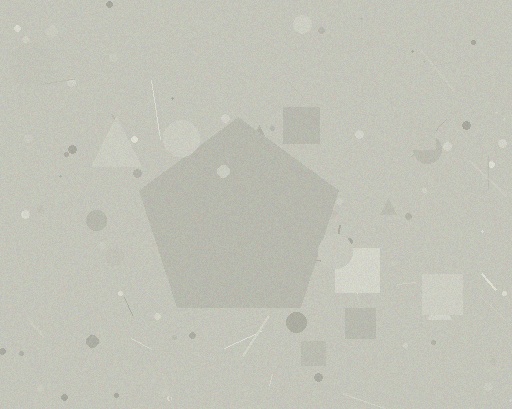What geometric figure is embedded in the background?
A pentagon is embedded in the background.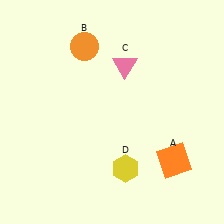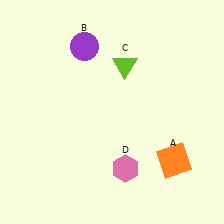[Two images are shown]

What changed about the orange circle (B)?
In Image 1, B is orange. In Image 2, it changed to purple.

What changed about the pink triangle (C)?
In Image 1, C is pink. In Image 2, it changed to lime.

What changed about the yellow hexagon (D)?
In Image 1, D is yellow. In Image 2, it changed to pink.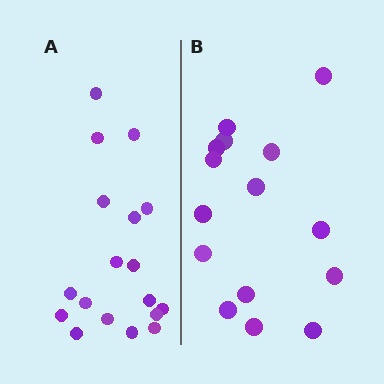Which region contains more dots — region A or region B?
Region A (the left region) has more dots.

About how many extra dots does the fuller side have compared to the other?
Region A has just a few more — roughly 2 or 3 more dots than region B.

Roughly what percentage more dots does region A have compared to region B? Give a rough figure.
About 20% more.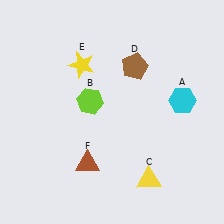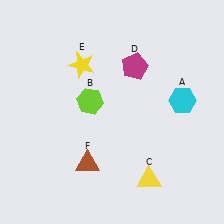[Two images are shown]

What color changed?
The pentagon (D) changed from brown in Image 1 to magenta in Image 2.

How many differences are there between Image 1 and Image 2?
There is 1 difference between the two images.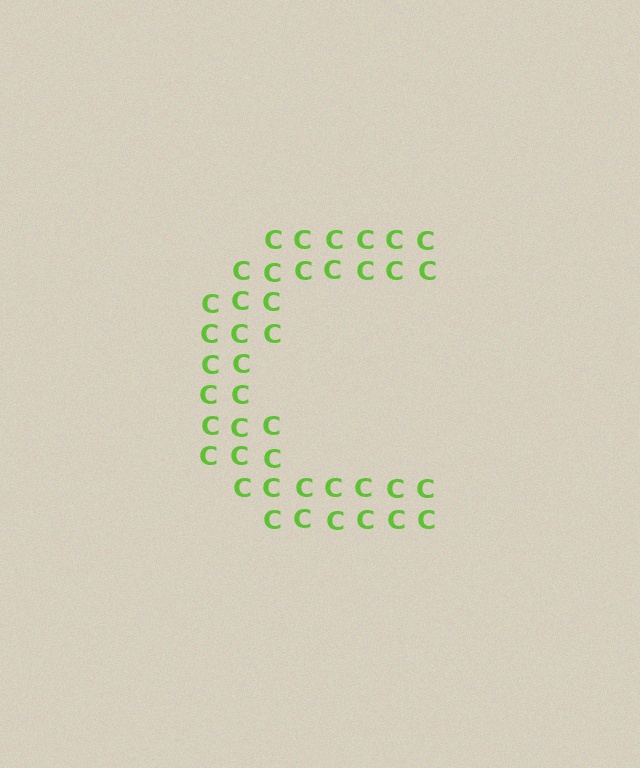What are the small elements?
The small elements are letter C's.